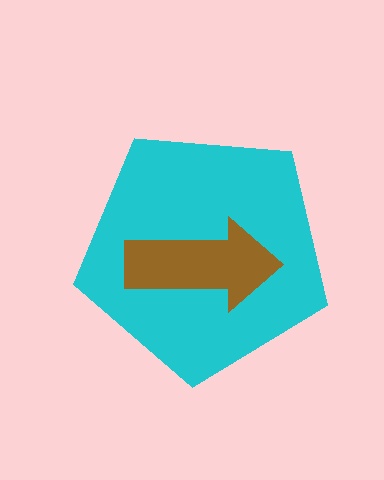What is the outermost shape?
The cyan pentagon.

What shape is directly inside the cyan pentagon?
The brown arrow.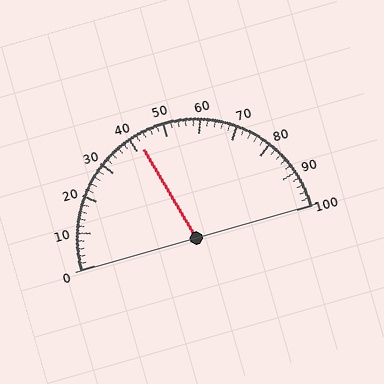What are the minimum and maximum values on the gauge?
The gauge ranges from 0 to 100.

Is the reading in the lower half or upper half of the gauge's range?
The reading is in the lower half of the range (0 to 100).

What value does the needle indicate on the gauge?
The needle indicates approximately 42.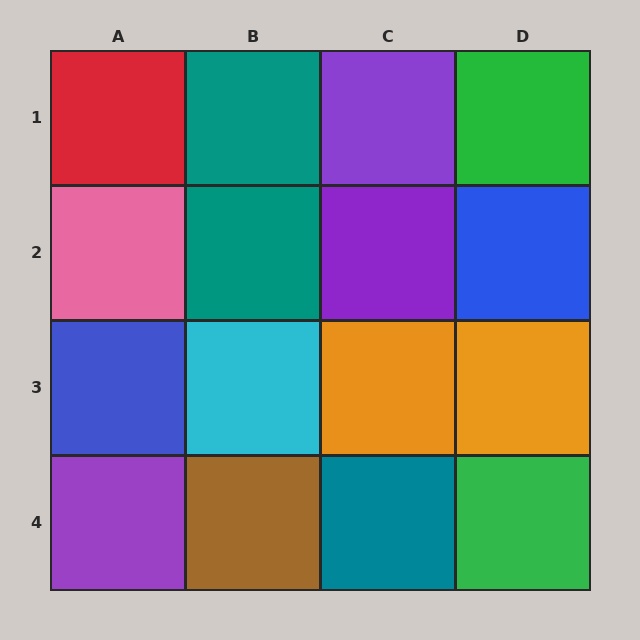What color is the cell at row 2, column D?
Blue.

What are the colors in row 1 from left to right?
Red, teal, purple, green.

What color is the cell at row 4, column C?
Teal.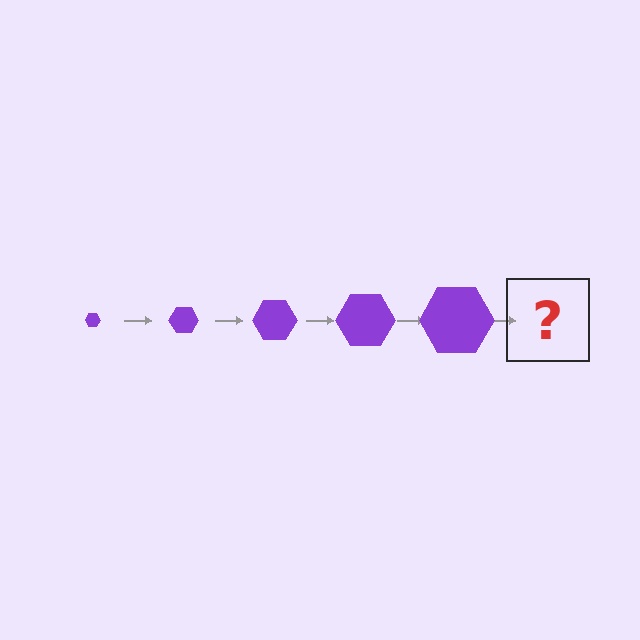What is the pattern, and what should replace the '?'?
The pattern is that the hexagon gets progressively larger each step. The '?' should be a purple hexagon, larger than the previous one.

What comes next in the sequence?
The next element should be a purple hexagon, larger than the previous one.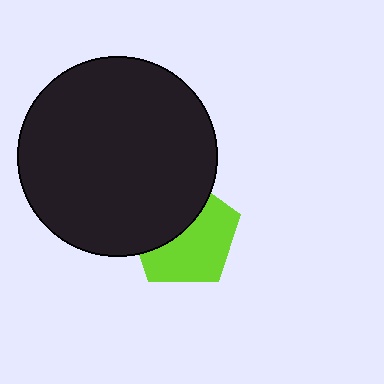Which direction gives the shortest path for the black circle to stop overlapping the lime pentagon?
Moving toward the upper-left gives the shortest separation.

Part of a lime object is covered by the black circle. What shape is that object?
It is a pentagon.